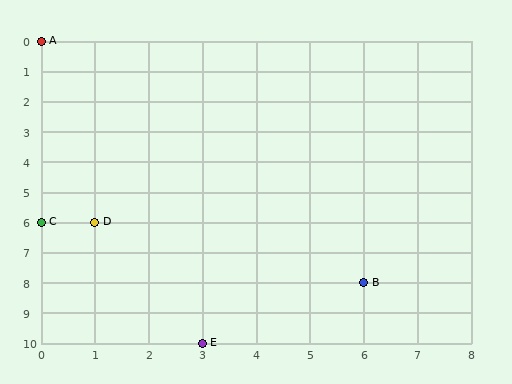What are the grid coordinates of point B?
Point B is at grid coordinates (6, 8).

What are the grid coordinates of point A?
Point A is at grid coordinates (0, 0).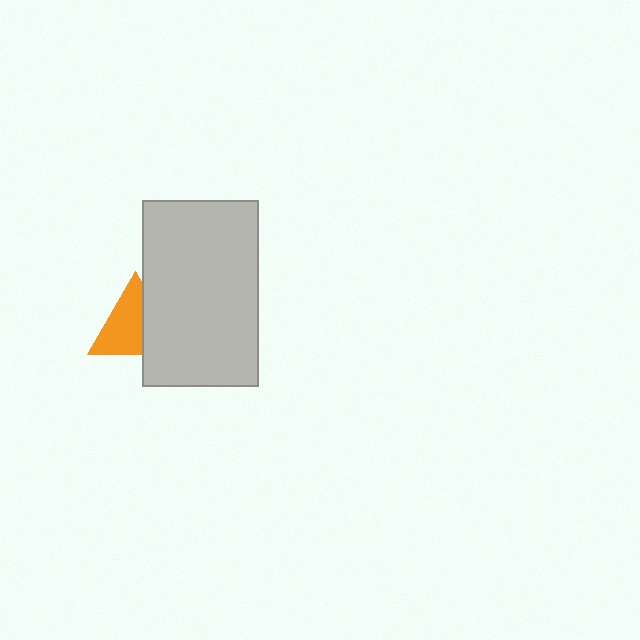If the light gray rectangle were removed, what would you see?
You would see the complete orange triangle.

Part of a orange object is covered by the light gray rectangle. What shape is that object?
It is a triangle.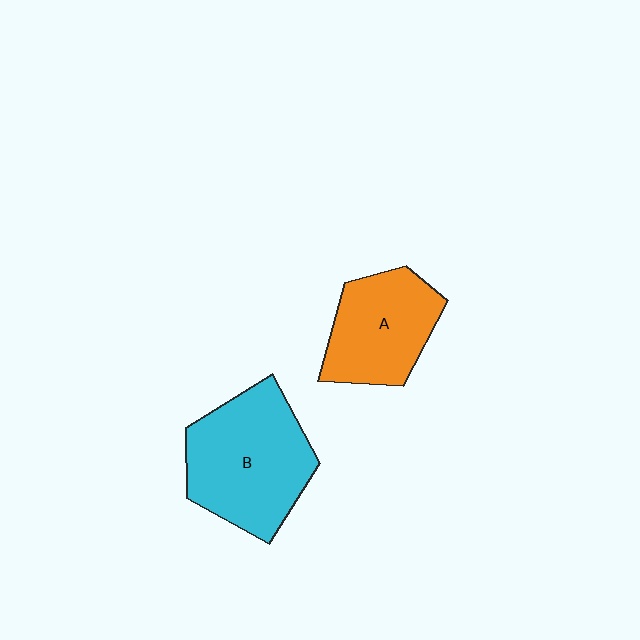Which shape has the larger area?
Shape B (cyan).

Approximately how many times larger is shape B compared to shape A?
Approximately 1.4 times.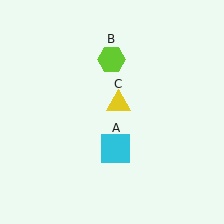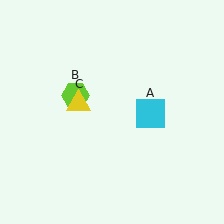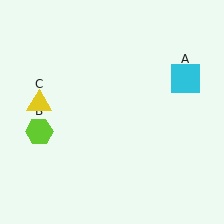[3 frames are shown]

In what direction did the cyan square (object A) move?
The cyan square (object A) moved up and to the right.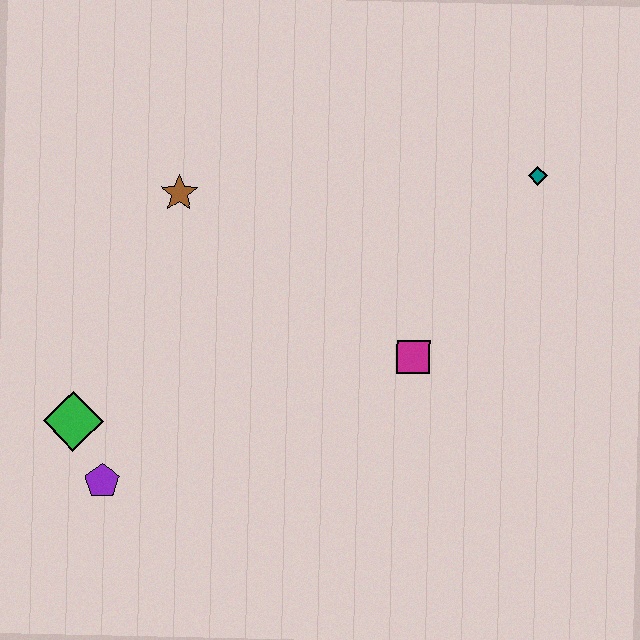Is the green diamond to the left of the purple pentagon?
Yes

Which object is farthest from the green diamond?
The teal diamond is farthest from the green diamond.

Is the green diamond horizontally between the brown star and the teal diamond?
No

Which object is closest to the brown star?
The green diamond is closest to the brown star.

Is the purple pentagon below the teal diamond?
Yes